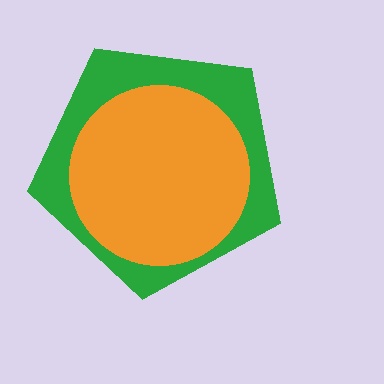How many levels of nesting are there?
2.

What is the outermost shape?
The green pentagon.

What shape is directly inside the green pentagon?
The orange circle.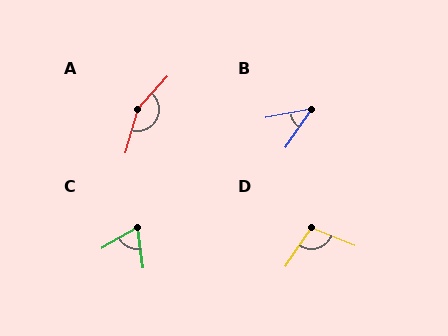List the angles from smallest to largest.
B (44°), C (69°), D (102°), A (154°).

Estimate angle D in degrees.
Approximately 102 degrees.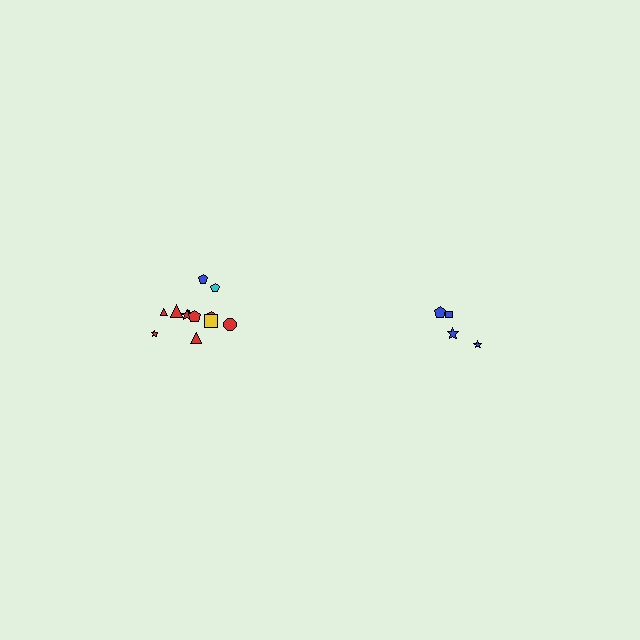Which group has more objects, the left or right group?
The left group.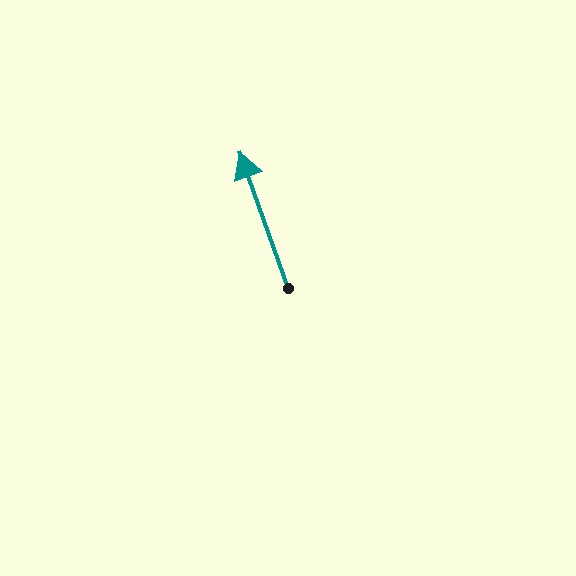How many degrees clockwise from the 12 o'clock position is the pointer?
Approximately 341 degrees.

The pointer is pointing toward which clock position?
Roughly 11 o'clock.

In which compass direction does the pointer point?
North.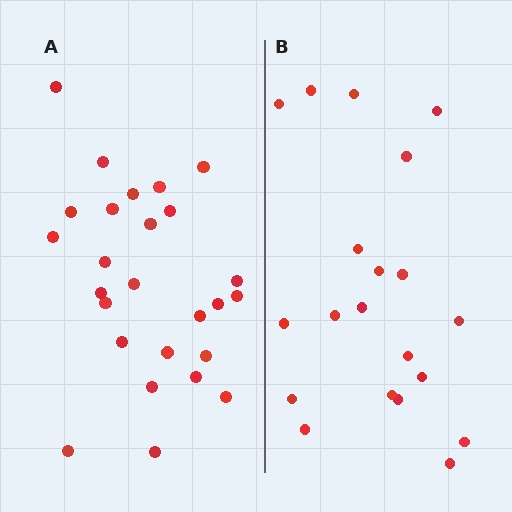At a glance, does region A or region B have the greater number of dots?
Region A (the left region) has more dots.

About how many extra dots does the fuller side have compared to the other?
Region A has about 6 more dots than region B.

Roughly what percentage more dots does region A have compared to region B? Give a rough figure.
About 30% more.